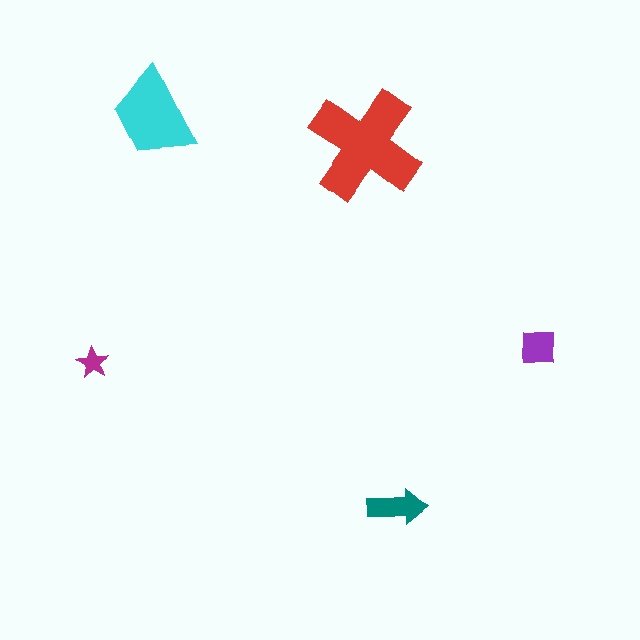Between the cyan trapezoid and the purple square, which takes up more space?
The cyan trapezoid.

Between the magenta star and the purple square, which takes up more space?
The purple square.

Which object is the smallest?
The magenta star.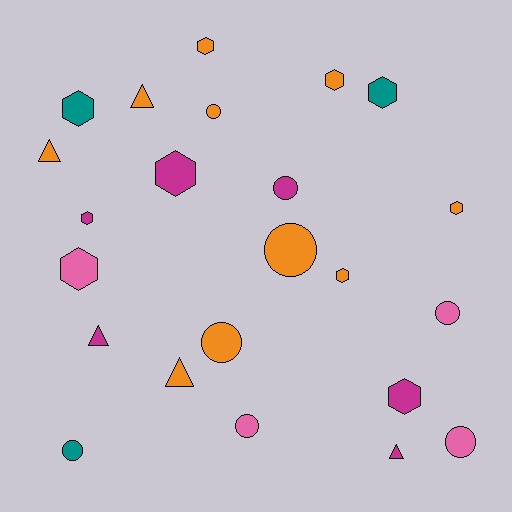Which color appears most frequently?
Orange, with 10 objects.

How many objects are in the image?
There are 23 objects.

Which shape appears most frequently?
Hexagon, with 10 objects.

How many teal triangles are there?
There are no teal triangles.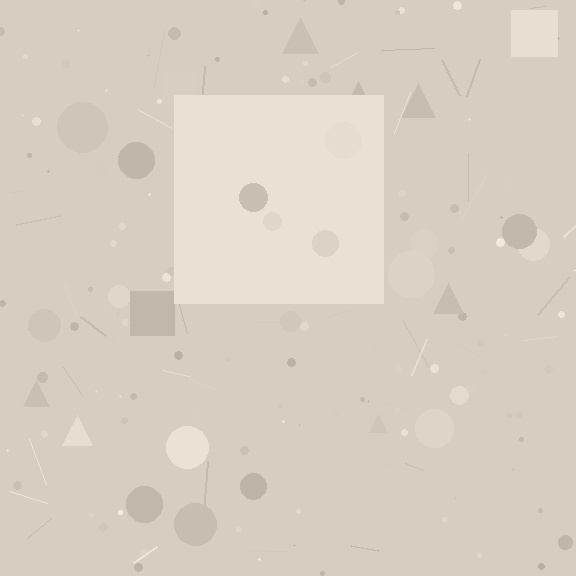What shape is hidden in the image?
A square is hidden in the image.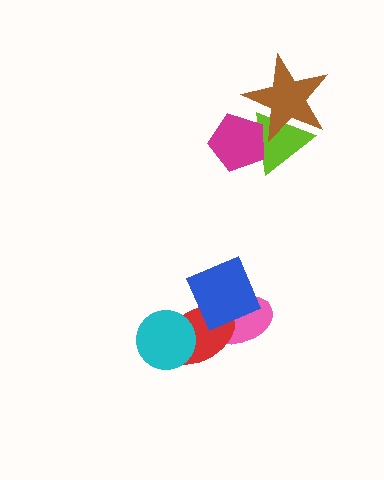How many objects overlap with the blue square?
2 objects overlap with the blue square.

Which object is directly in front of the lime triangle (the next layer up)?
The magenta pentagon is directly in front of the lime triangle.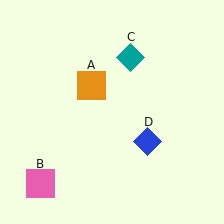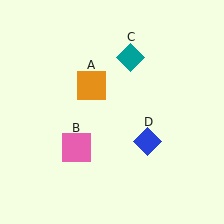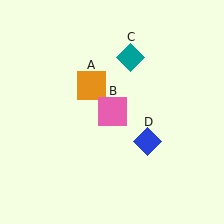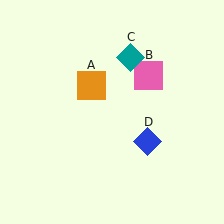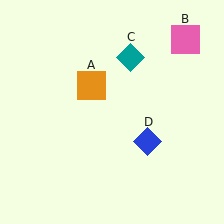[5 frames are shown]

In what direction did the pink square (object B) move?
The pink square (object B) moved up and to the right.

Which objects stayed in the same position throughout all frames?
Orange square (object A) and teal diamond (object C) and blue diamond (object D) remained stationary.